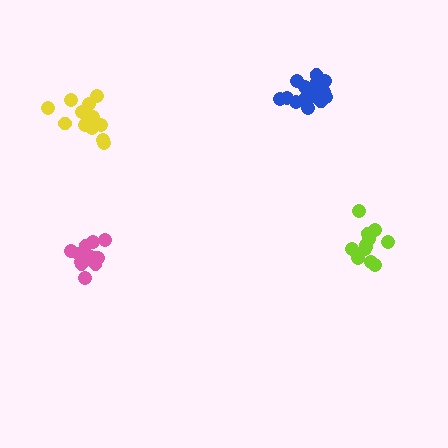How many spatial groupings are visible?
There are 4 spatial groupings.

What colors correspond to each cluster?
The clusters are colored: yellow, pink, blue, lime.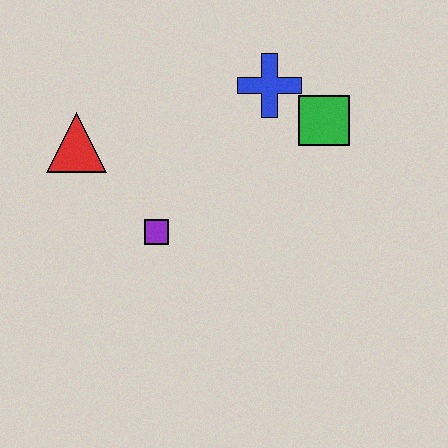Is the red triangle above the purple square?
Yes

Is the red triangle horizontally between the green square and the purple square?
No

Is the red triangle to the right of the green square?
No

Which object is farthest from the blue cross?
The red triangle is farthest from the blue cross.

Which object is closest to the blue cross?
The green square is closest to the blue cross.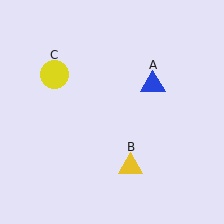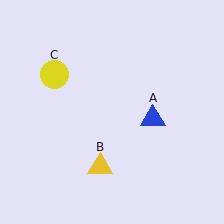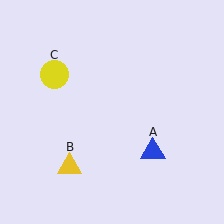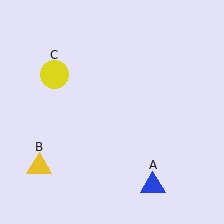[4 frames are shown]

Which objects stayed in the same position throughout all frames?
Yellow circle (object C) remained stationary.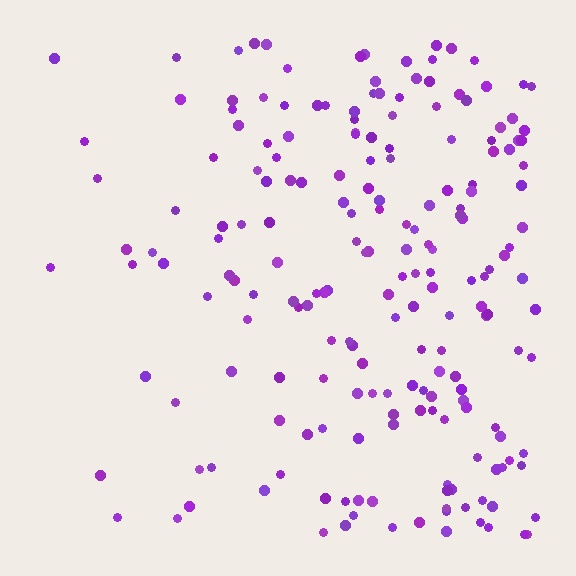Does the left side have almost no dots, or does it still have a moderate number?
Still a moderate number, just noticeably fewer than the right.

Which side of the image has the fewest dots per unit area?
The left.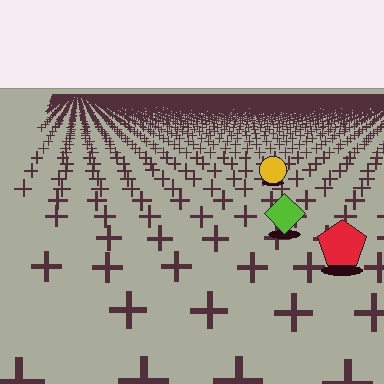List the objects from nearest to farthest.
From nearest to farthest: the red pentagon, the lime diamond, the yellow circle.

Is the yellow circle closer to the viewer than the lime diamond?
No. The lime diamond is closer — you can tell from the texture gradient: the ground texture is coarser near it.